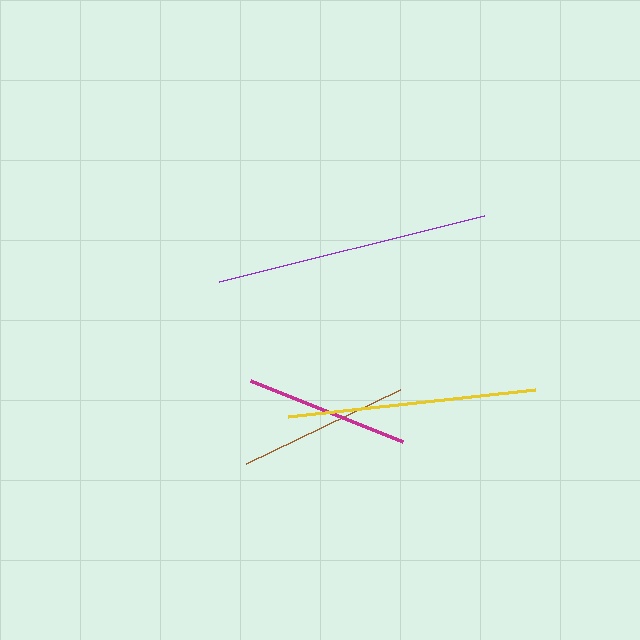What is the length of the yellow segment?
The yellow segment is approximately 248 pixels long.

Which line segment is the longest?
The purple line is the longest at approximately 273 pixels.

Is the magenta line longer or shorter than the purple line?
The purple line is longer than the magenta line.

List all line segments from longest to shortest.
From longest to shortest: purple, yellow, brown, magenta.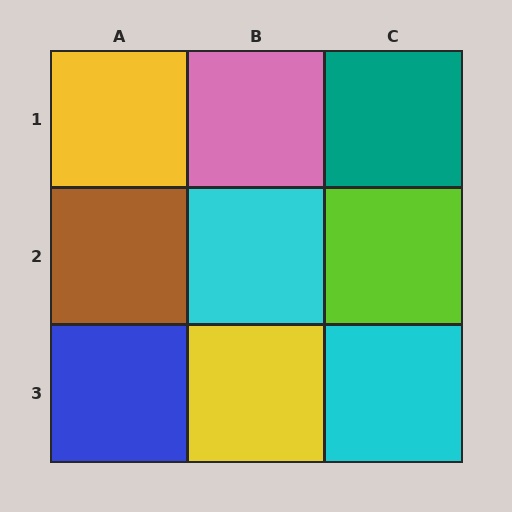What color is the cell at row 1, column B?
Pink.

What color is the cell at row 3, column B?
Yellow.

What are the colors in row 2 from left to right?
Brown, cyan, lime.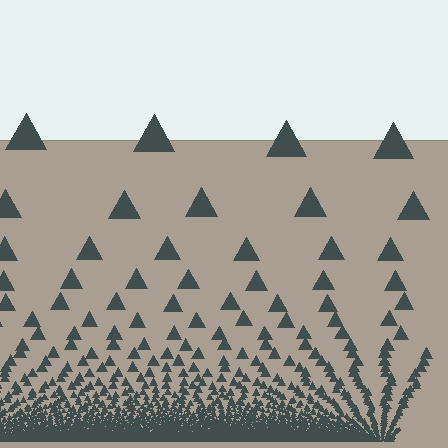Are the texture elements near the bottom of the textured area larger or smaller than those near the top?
Smaller. The gradient is inverted — elements near the bottom are smaller and denser.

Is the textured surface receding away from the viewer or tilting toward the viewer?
The surface appears to tilt toward the viewer. Texture elements get larger and sparser toward the top.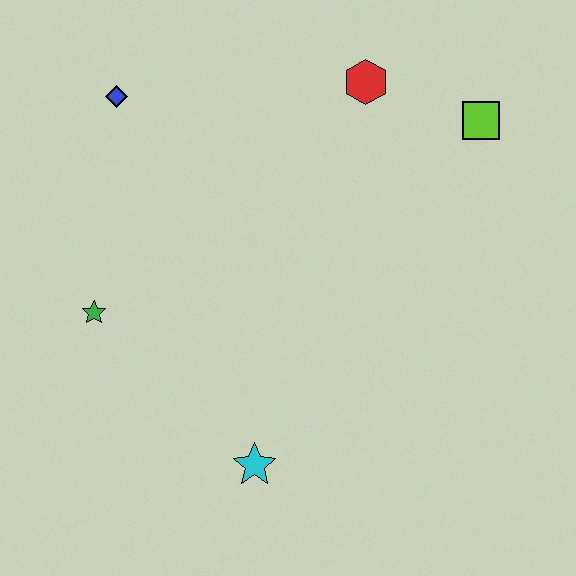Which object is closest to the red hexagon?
The lime square is closest to the red hexagon.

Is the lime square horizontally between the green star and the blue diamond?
No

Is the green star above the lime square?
No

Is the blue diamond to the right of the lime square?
No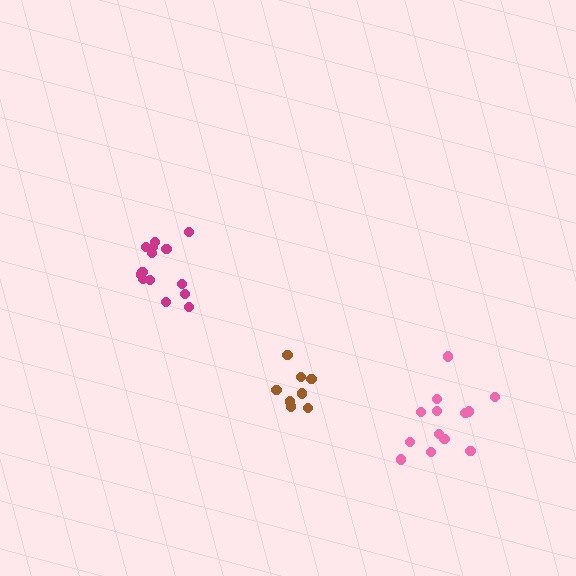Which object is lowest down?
The pink cluster is bottommost.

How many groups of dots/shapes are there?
There are 3 groups.